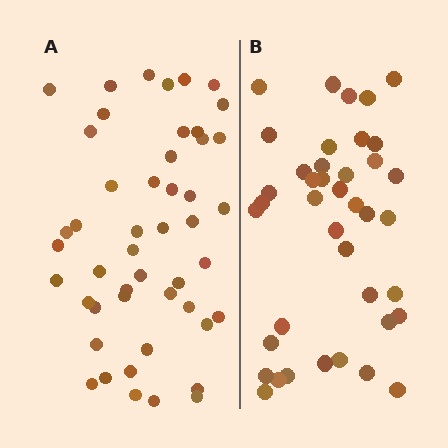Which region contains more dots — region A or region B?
Region A (the left region) has more dots.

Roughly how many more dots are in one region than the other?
Region A has roughly 8 or so more dots than region B.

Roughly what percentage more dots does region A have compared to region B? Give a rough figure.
About 20% more.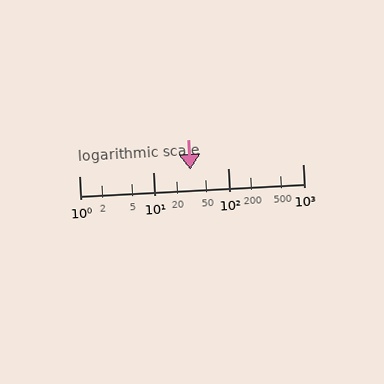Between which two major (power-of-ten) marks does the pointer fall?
The pointer is between 10 and 100.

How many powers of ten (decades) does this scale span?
The scale spans 3 decades, from 1 to 1000.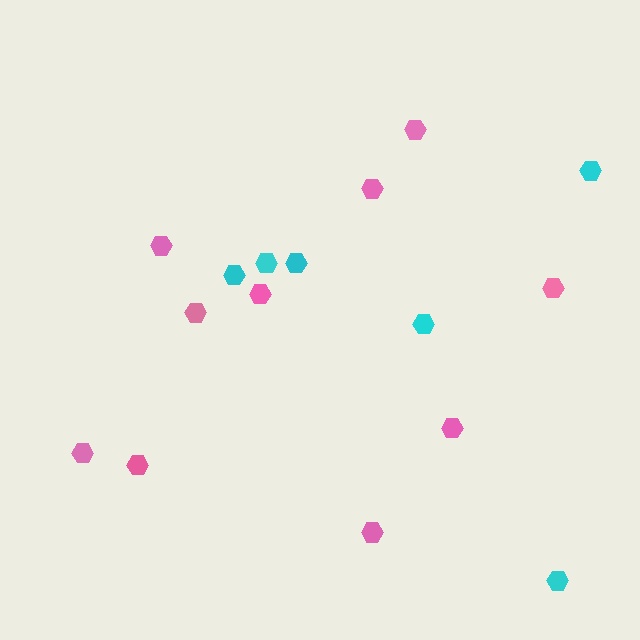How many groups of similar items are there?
There are 2 groups: one group of pink hexagons (10) and one group of cyan hexagons (6).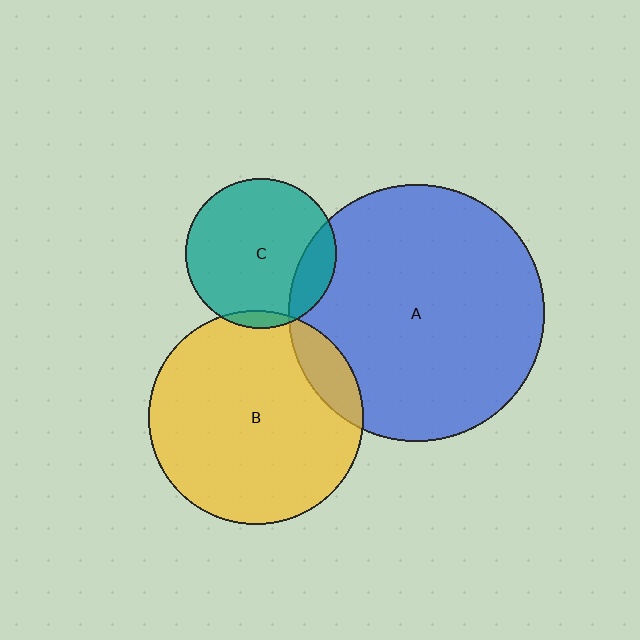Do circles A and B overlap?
Yes.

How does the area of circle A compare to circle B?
Approximately 1.4 times.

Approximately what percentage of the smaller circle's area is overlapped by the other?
Approximately 10%.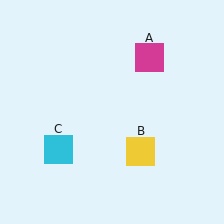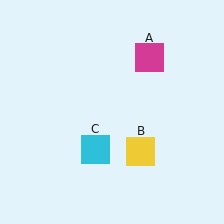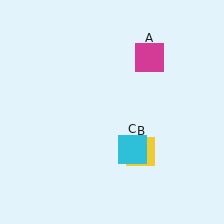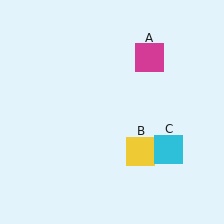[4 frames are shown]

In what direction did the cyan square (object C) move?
The cyan square (object C) moved right.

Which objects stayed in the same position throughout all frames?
Magenta square (object A) and yellow square (object B) remained stationary.